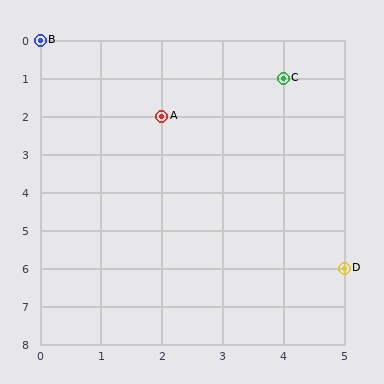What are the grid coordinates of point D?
Point D is at grid coordinates (5, 6).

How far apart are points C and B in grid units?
Points C and B are 4 columns and 1 row apart (about 4.1 grid units diagonally).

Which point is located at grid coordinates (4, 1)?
Point C is at (4, 1).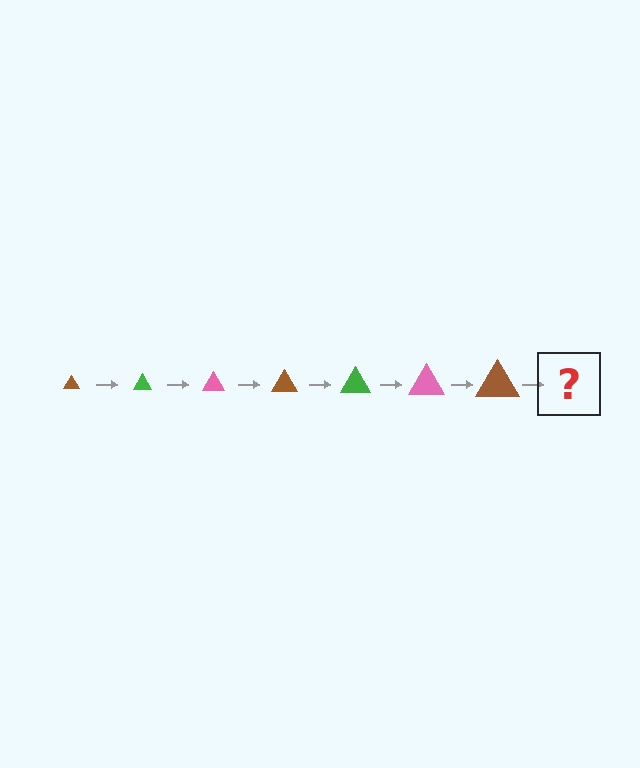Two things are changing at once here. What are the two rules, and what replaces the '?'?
The two rules are that the triangle grows larger each step and the color cycles through brown, green, and pink. The '?' should be a green triangle, larger than the previous one.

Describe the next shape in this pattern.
It should be a green triangle, larger than the previous one.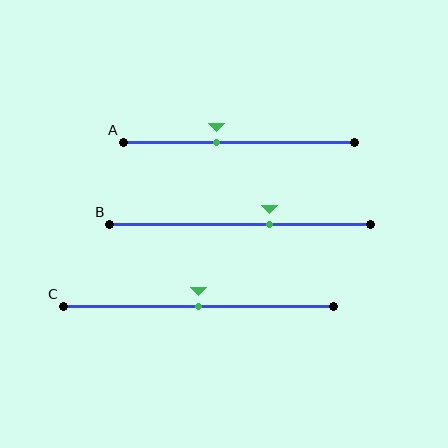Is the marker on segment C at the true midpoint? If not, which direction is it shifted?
Yes, the marker on segment C is at the true midpoint.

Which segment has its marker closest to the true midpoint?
Segment C has its marker closest to the true midpoint.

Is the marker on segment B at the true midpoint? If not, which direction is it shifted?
No, the marker on segment B is shifted to the right by about 11% of the segment length.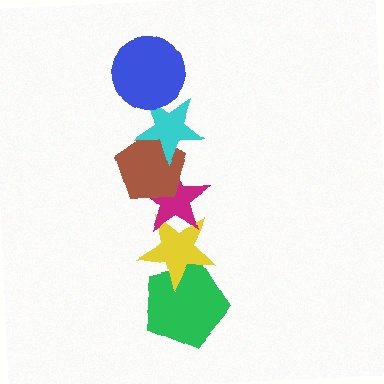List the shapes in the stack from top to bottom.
From top to bottom: the blue circle, the cyan star, the brown pentagon, the magenta star, the yellow star, the green pentagon.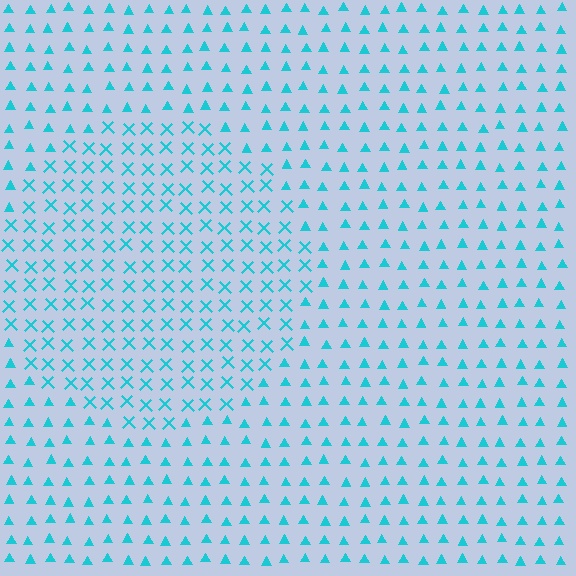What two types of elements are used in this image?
The image uses X marks inside the circle region and triangles outside it.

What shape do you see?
I see a circle.